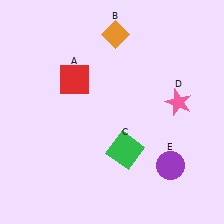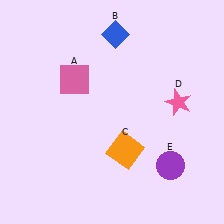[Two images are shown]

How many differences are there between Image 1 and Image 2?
There are 3 differences between the two images.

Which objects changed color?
A changed from red to pink. B changed from orange to blue. C changed from green to orange.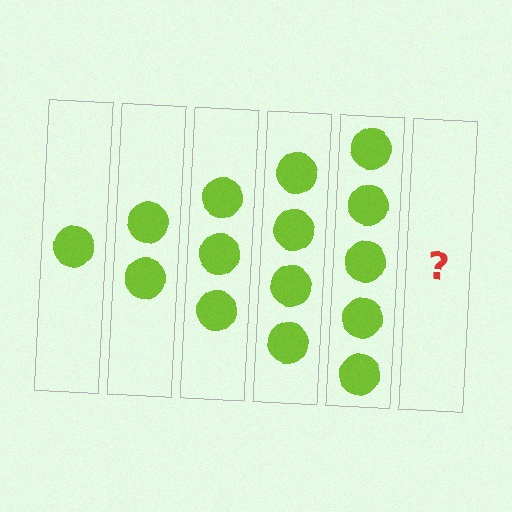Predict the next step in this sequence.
The next step is 6 circles.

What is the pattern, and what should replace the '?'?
The pattern is that each step adds one more circle. The '?' should be 6 circles.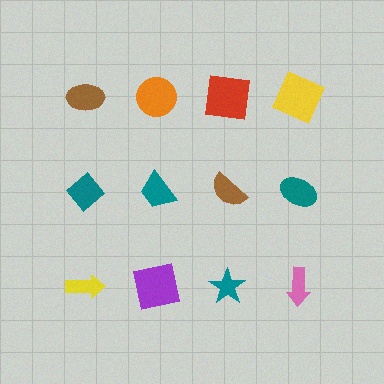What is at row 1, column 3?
A red square.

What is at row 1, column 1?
A brown ellipse.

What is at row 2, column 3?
A brown semicircle.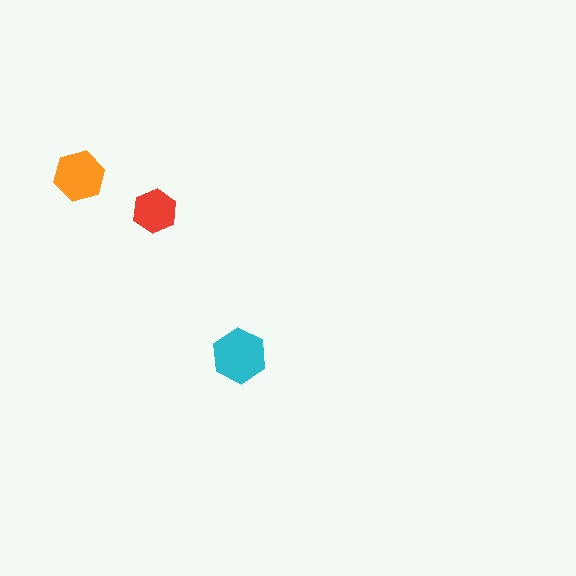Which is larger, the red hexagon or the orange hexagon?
The orange one.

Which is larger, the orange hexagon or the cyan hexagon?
The cyan one.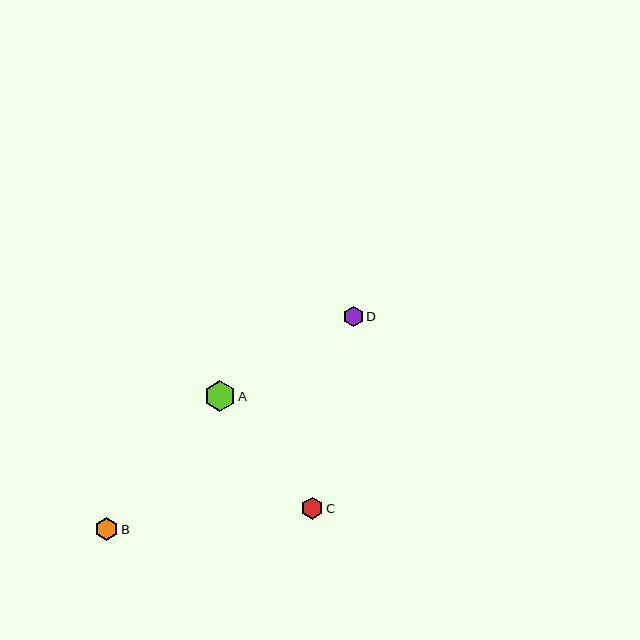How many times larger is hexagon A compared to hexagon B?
Hexagon A is approximately 1.4 times the size of hexagon B.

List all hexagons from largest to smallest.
From largest to smallest: A, B, C, D.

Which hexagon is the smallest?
Hexagon D is the smallest with a size of approximately 20 pixels.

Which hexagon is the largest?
Hexagon A is the largest with a size of approximately 31 pixels.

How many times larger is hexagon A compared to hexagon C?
Hexagon A is approximately 1.4 times the size of hexagon C.